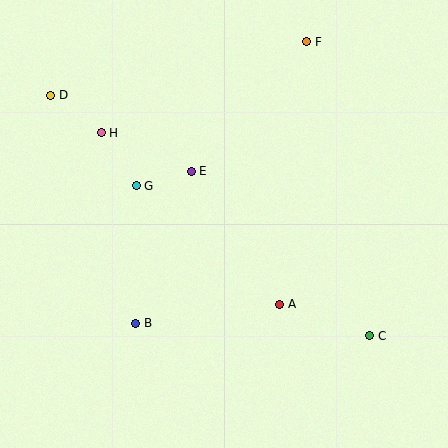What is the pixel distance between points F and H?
The distance between F and H is 224 pixels.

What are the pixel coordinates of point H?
Point H is at (101, 133).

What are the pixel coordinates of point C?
Point C is at (370, 336).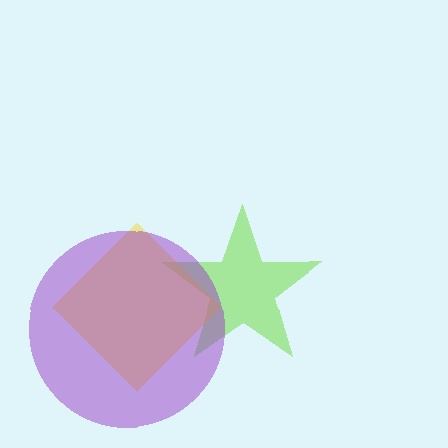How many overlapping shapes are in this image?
There are 3 overlapping shapes in the image.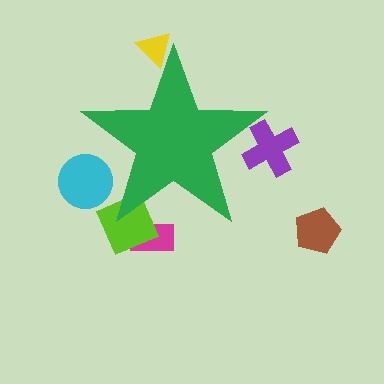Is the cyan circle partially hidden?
Yes, the cyan circle is partially hidden behind the green star.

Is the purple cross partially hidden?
Yes, the purple cross is partially hidden behind the green star.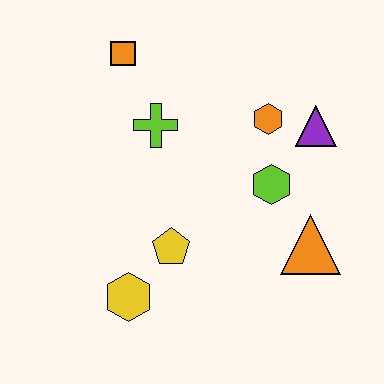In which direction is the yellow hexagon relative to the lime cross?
The yellow hexagon is below the lime cross.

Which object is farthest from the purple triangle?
The yellow hexagon is farthest from the purple triangle.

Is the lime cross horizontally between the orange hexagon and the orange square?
Yes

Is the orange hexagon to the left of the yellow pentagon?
No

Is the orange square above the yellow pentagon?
Yes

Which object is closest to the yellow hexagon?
The yellow pentagon is closest to the yellow hexagon.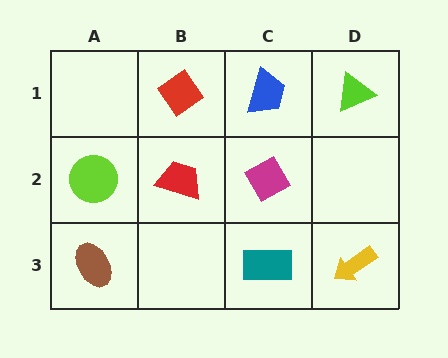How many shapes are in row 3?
3 shapes.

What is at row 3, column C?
A teal rectangle.